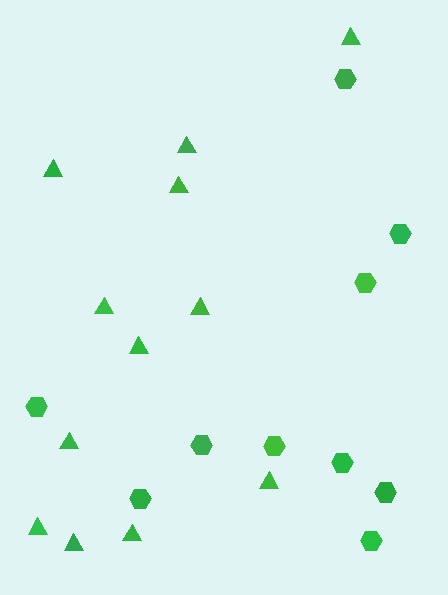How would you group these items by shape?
There are 2 groups: one group of hexagons (10) and one group of triangles (12).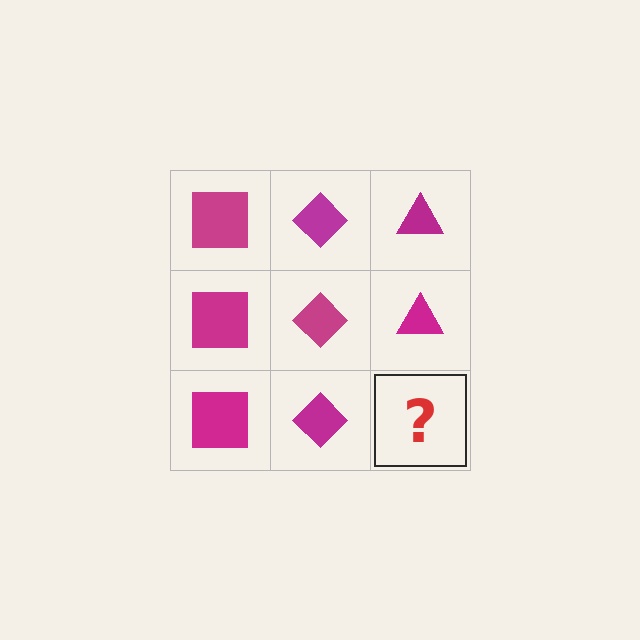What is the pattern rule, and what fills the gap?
The rule is that each column has a consistent shape. The gap should be filled with a magenta triangle.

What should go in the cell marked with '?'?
The missing cell should contain a magenta triangle.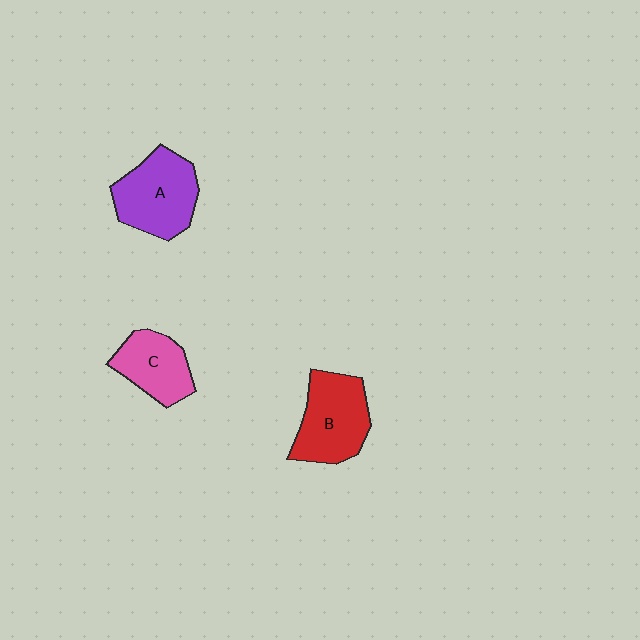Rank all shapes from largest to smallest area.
From largest to smallest: A (purple), B (red), C (pink).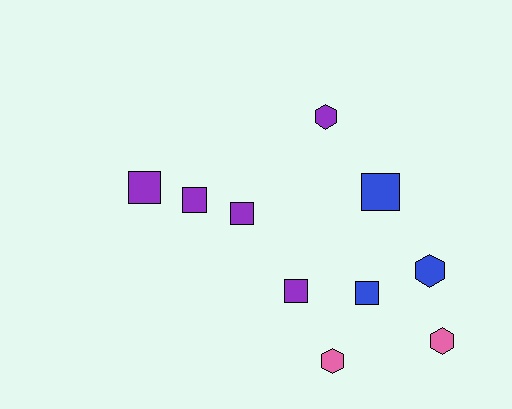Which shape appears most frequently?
Square, with 6 objects.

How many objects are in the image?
There are 10 objects.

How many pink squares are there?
There are no pink squares.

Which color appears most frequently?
Purple, with 5 objects.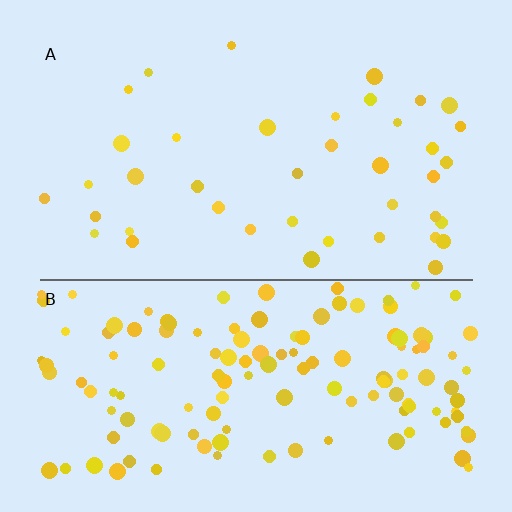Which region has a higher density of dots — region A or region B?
B (the bottom).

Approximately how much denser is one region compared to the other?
Approximately 3.3× — region B over region A.